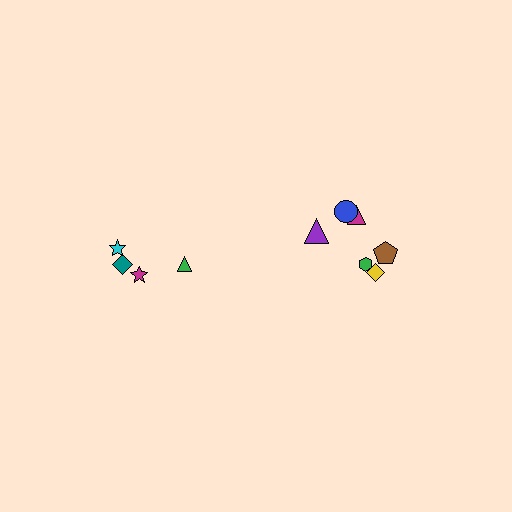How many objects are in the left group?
There are 4 objects.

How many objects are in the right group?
There are 6 objects.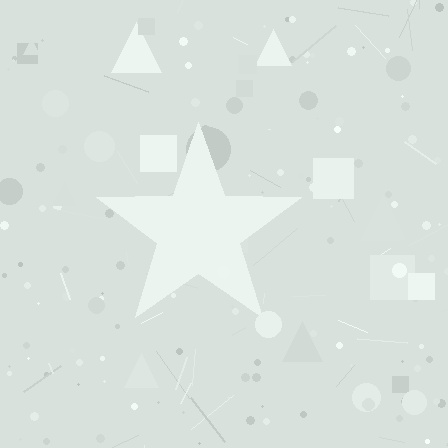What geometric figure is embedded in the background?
A star is embedded in the background.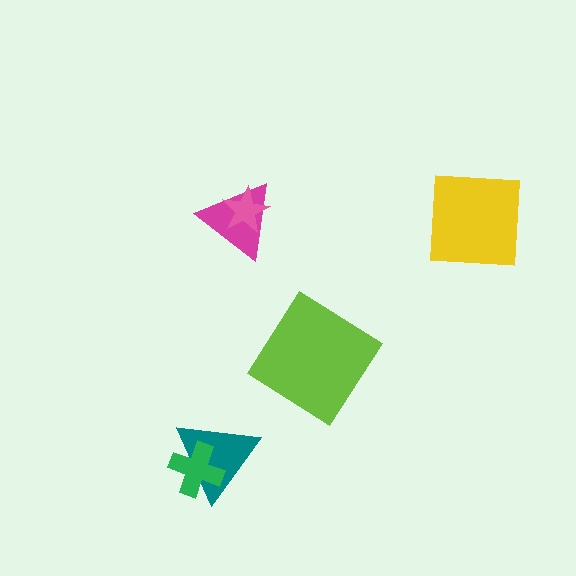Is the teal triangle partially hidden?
Yes, it is partially covered by another shape.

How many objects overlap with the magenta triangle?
1 object overlaps with the magenta triangle.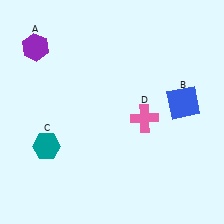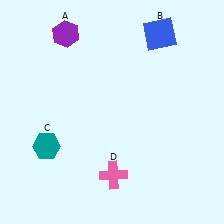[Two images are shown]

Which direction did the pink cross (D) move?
The pink cross (D) moved down.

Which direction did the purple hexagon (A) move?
The purple hexagon (A) moved right.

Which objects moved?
The objects that moved are: the purple hexagon (A), the blue square (B), the pink cross (D).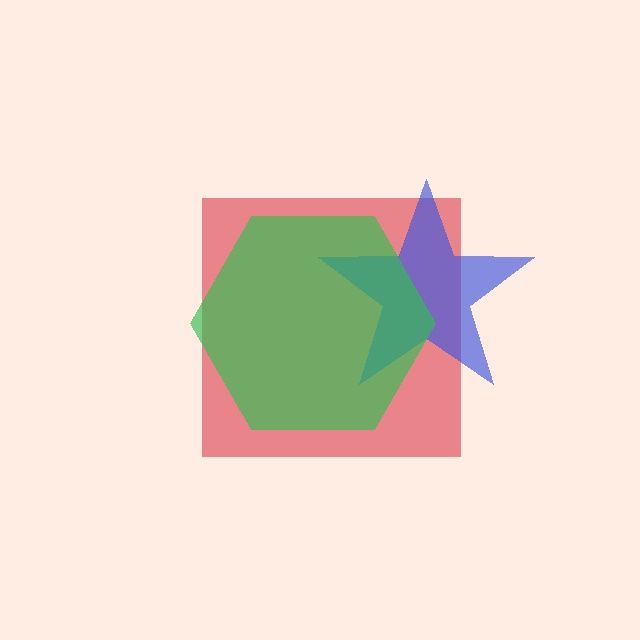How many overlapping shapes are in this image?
There are 3 overlapping shapes in the image.